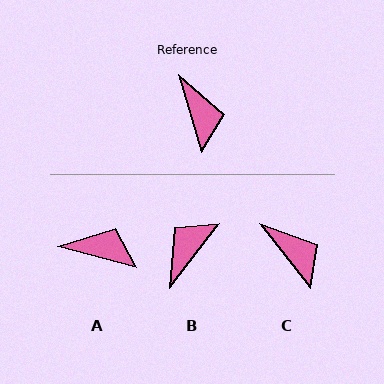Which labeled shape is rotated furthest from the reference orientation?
B, about 126 degrees away.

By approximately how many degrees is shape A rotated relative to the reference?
Approximately 58 degrees counter-clockwise.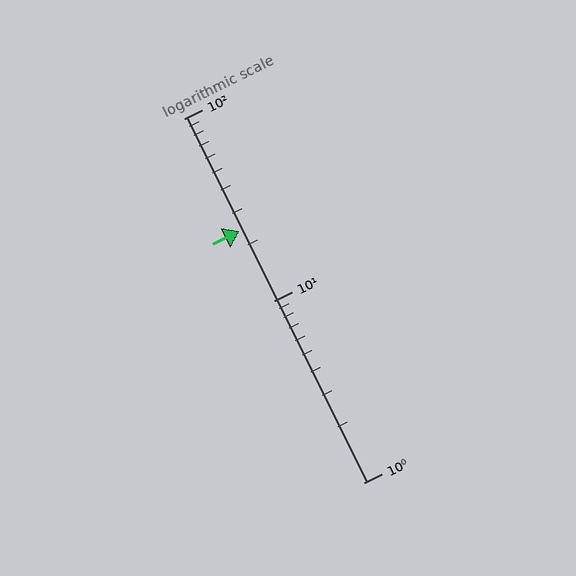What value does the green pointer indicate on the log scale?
The pointer indicates approximately 24.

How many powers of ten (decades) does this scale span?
The scale spans 2 decades, from 1 to 100.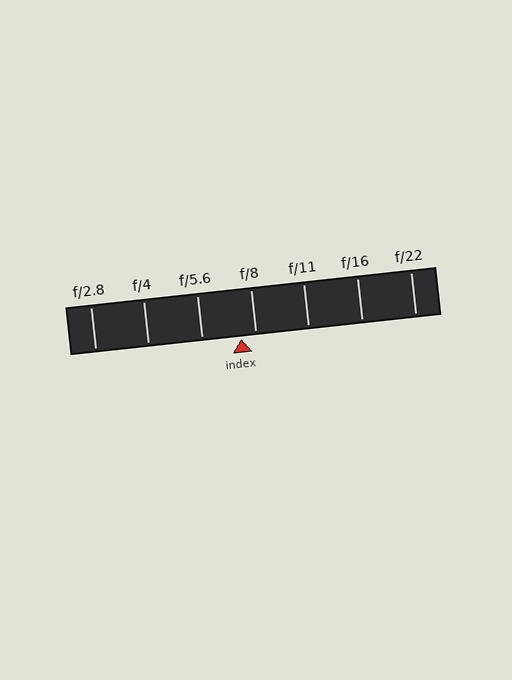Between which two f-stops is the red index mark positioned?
The index mark is between f/5.6 and f/8.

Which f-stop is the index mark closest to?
The index mark is closest to f/8.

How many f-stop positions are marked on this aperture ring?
There are 7 f-stop positions marked.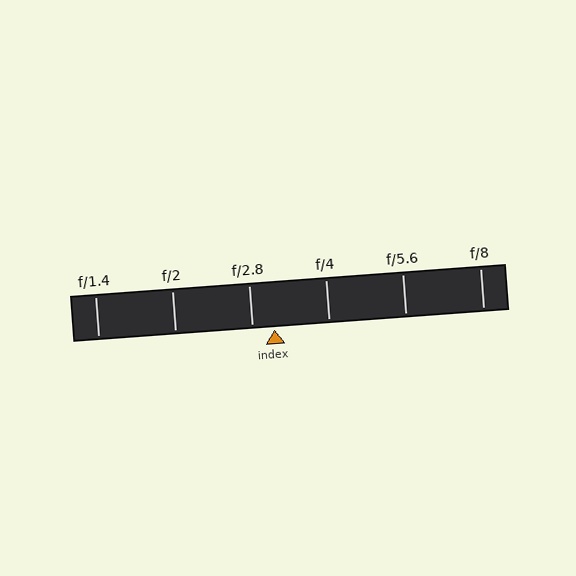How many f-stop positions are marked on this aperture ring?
There are 6 f-stop positions marked.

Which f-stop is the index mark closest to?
The index mark is closest to f/2.8.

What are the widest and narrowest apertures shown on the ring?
The widest aperture shown is f/1.4 and the narrowest is f/8.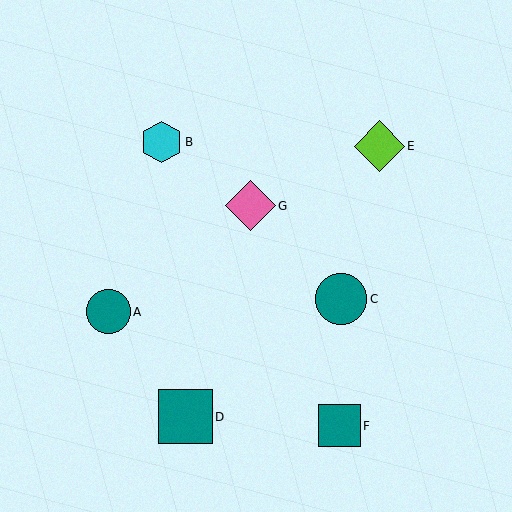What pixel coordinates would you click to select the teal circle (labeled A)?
Click at (108, 312) to select the teal circle A.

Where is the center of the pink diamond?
The center of the pink diamond is at (250, 206).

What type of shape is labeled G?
Shape G is a pink diamond.